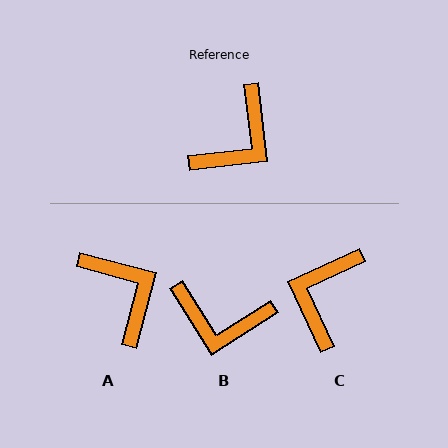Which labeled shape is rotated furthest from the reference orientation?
C, about 162 degrees away.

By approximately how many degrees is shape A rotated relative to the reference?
Approximately 69 degrees counter-clockwise.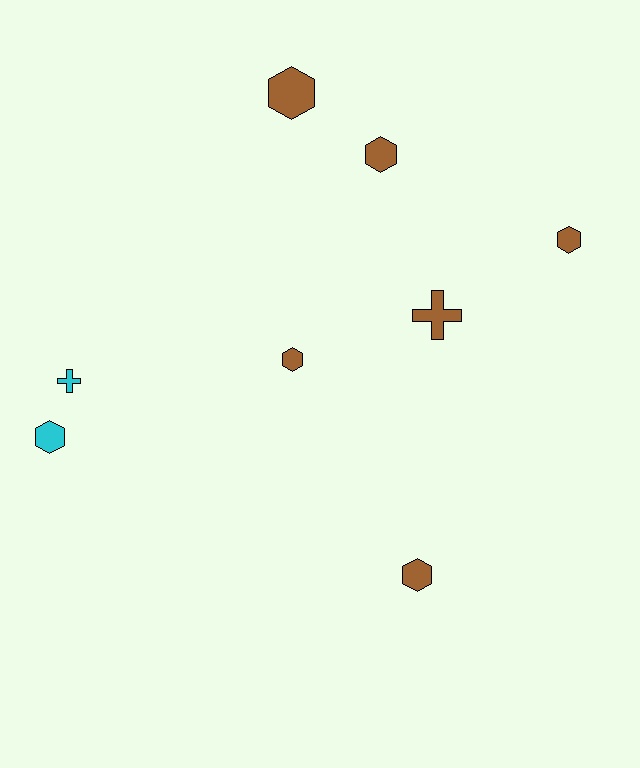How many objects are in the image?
There are 8 objects.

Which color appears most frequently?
Brown, with 6 objects.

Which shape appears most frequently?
Hexagon, with 6 objects.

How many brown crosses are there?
There is 1 brown cross.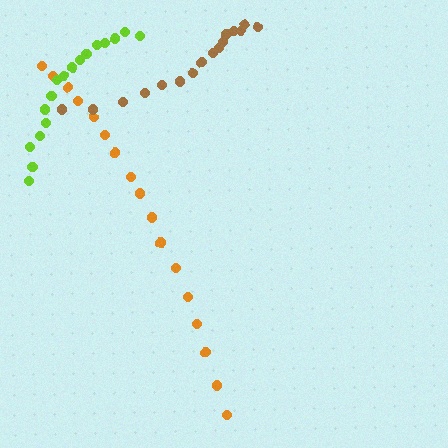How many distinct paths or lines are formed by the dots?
There are 3 distinct paths.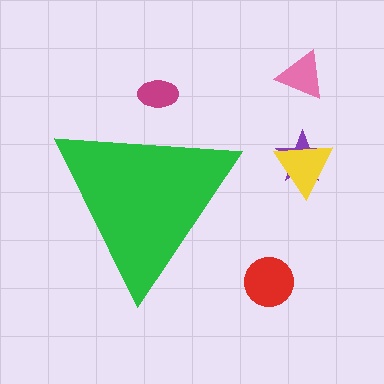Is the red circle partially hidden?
No, the red circle is fully visible.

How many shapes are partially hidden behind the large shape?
1 shape is partially hidden.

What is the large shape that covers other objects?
A green triangle.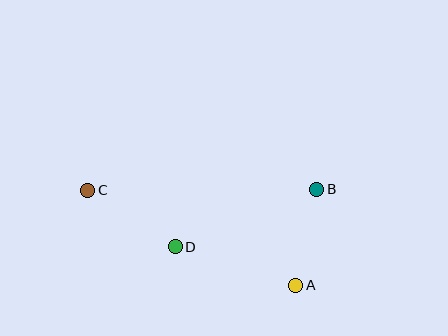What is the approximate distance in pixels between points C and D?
The distance between C and D is approximately 104 pixels.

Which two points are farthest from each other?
Points B and C are farthest from each other.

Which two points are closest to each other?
Points A and B are closest to each other.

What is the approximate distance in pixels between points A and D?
The distance between A and D is approximately 126 pixels.